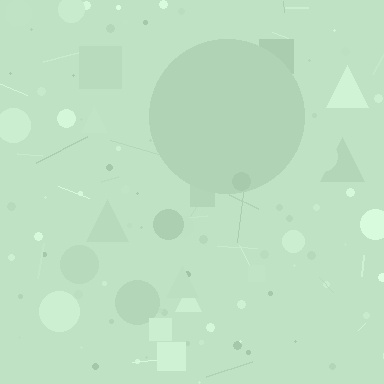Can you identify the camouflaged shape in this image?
The camouflaged shape is a circle.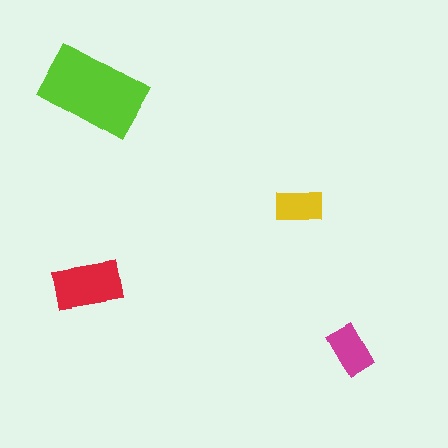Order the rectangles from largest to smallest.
the lime one, the red one, the magenta one, the yellow one.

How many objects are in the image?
There are 4 objects in the image.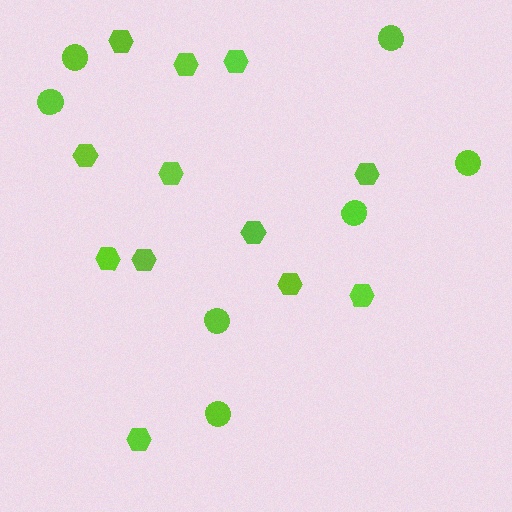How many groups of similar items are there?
There are 2 groups: one group of hexagons (12) and one group of circles (7).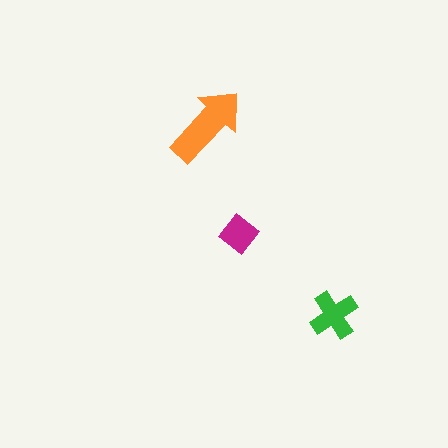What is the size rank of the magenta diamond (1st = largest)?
3rd.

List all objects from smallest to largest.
The magenta diamond, the green cross, the orange arrow.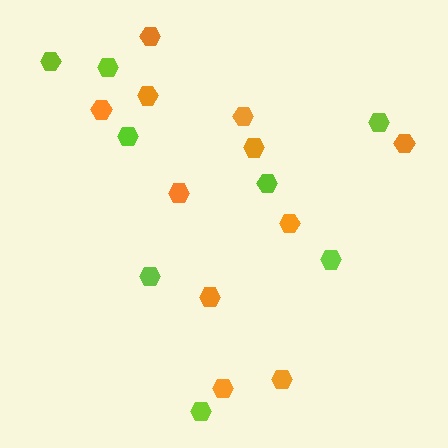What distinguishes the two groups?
There are 2 groups: one group of lime hexagons (8) and one group of orange hexagons (11).